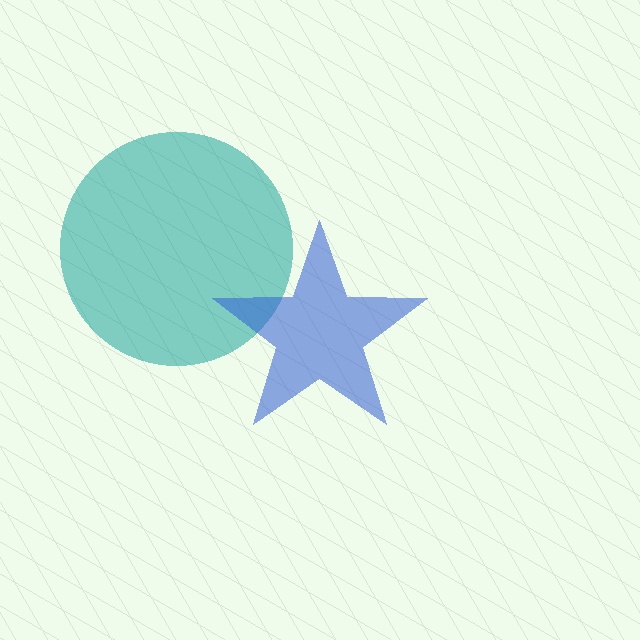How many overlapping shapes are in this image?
There are 2 overlapping shapes in the image.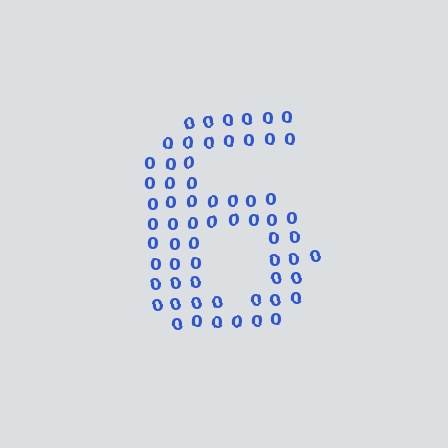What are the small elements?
The small elements are digit 0's.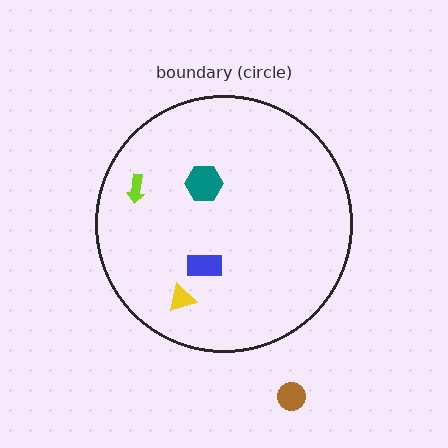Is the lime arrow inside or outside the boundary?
Inside.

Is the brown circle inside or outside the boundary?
Outside.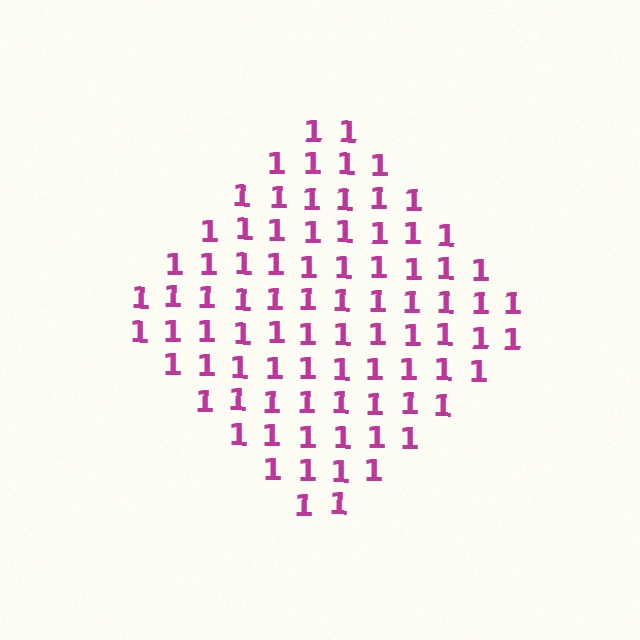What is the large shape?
The large shape is a diamond.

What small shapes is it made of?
It is made of small digit 1's.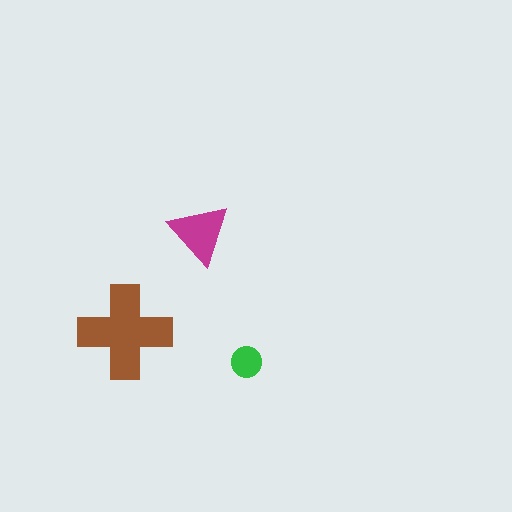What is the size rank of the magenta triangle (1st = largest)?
2nd.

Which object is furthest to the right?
The green circle is rightmost.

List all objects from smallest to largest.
The green circle, the magenta triangle, the brown cross.